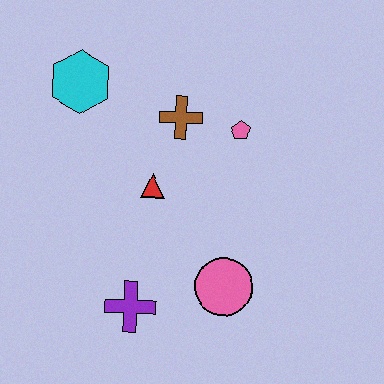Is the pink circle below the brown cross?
Yes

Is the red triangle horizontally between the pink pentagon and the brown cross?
No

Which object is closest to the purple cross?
The pink circle is closest to the purple cross.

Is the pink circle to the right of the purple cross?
Yes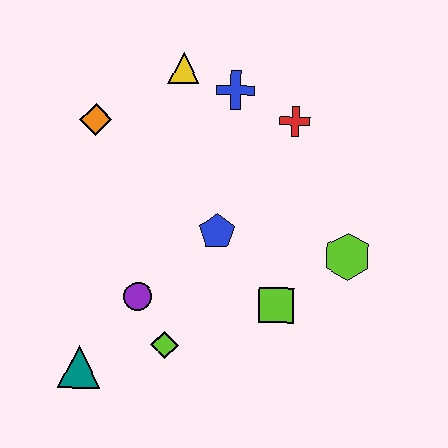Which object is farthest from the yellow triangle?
The teal triangle is farthest from the yellow triangle.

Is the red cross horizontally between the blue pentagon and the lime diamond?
No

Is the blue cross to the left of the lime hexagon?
Yes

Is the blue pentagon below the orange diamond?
Yes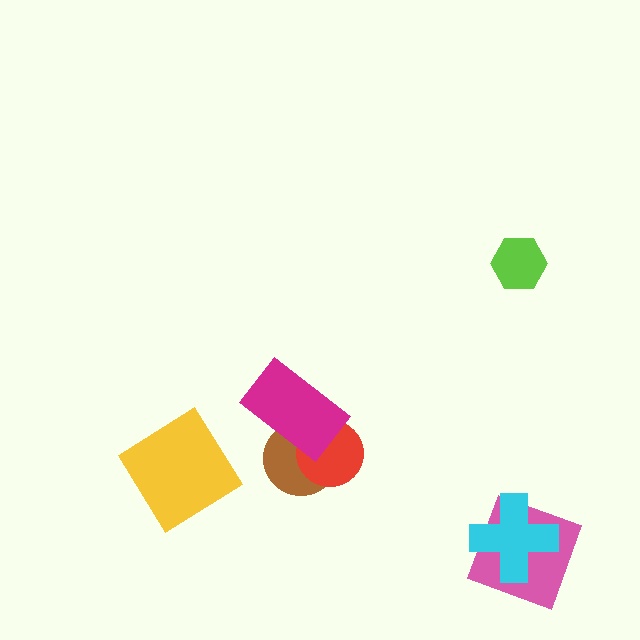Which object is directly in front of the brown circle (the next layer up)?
The red circle is directly in front of the brown circle.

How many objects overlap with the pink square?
1 object overlaps with the pink square.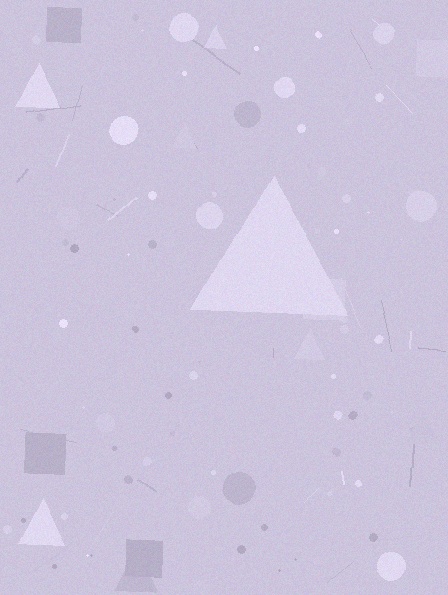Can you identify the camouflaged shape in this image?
The camouflaged shape is a triangle.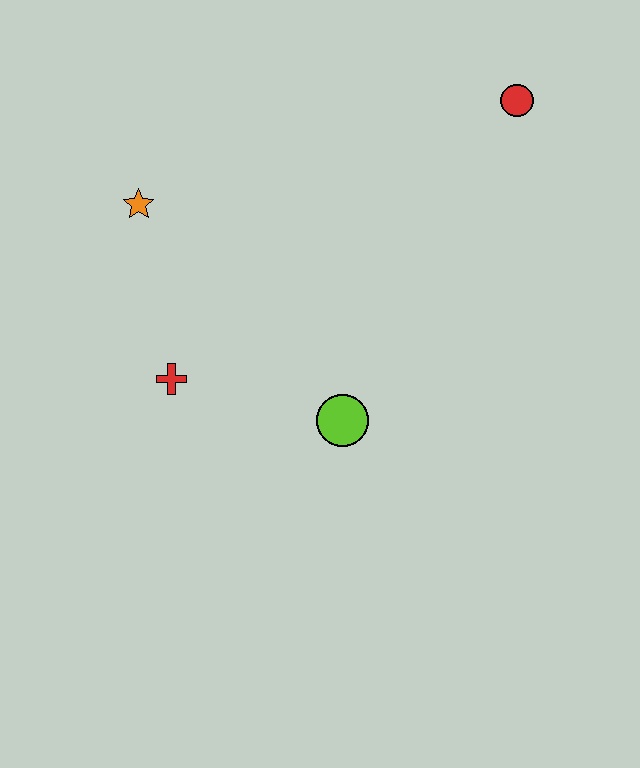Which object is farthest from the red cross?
The red circle is farthest from the red cross.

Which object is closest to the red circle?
The lime circle is closest to the red circle.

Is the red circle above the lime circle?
Yes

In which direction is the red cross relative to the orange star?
The red cross is below the orange star.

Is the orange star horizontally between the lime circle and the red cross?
No